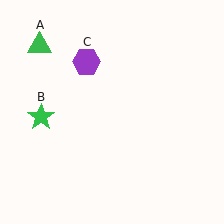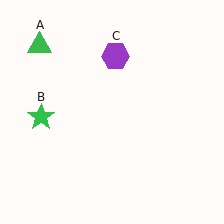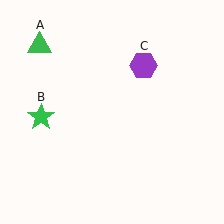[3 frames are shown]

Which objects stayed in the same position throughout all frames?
Green triangle (object A) and green star (object B) remained stationary.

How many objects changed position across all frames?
1 object changed position: purple hexagon (object C).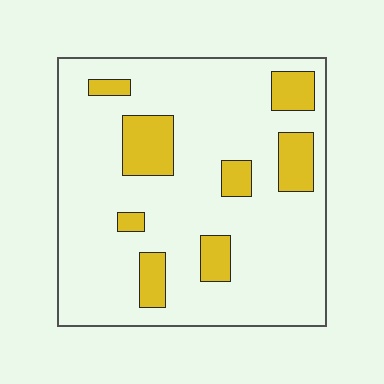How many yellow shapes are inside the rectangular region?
8.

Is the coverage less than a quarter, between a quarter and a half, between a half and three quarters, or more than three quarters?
Less than a quarter.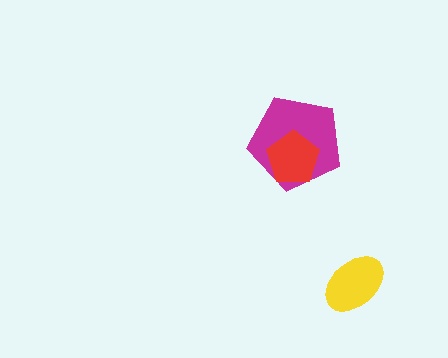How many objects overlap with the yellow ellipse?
0 objects overlap with the yellow ellipse.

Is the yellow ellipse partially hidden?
No, no other shape covers it.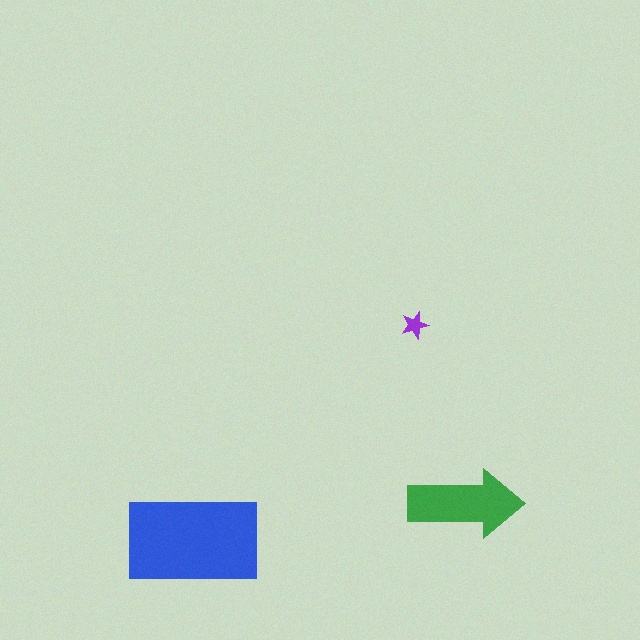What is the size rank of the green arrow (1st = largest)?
2nd.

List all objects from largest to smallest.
The blue rectangle, the green arrow, the purple star.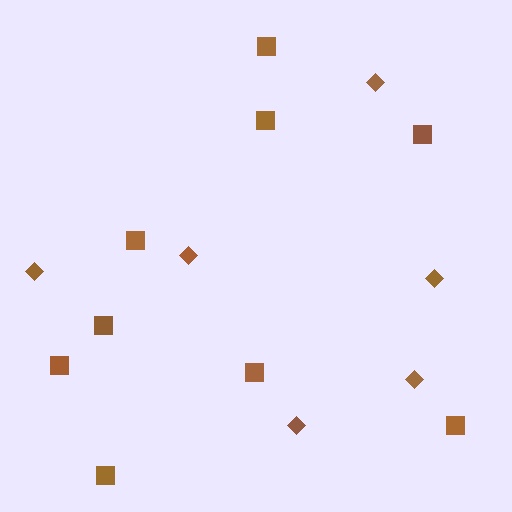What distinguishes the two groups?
There are 2 groups: one group of squares (9) and one group of diamonds (6).